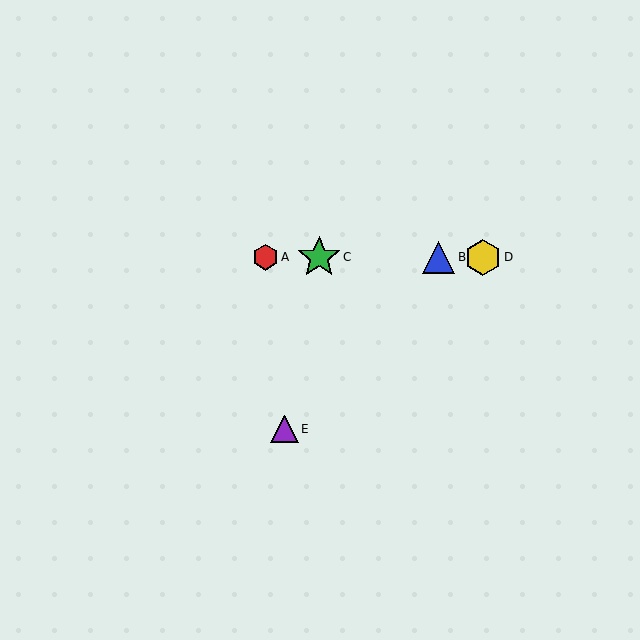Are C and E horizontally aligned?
No, C is at y≈257 and E is at y≈429.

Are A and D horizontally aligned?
Yes, both are at y≈257.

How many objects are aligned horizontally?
4 objects (A, B, C, D) are aligned horizontally.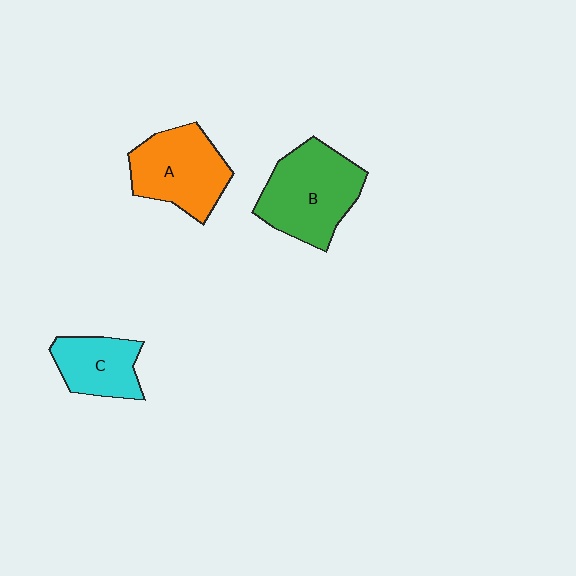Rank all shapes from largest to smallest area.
From largest to smallest: B (green), A (orange), C (cyan).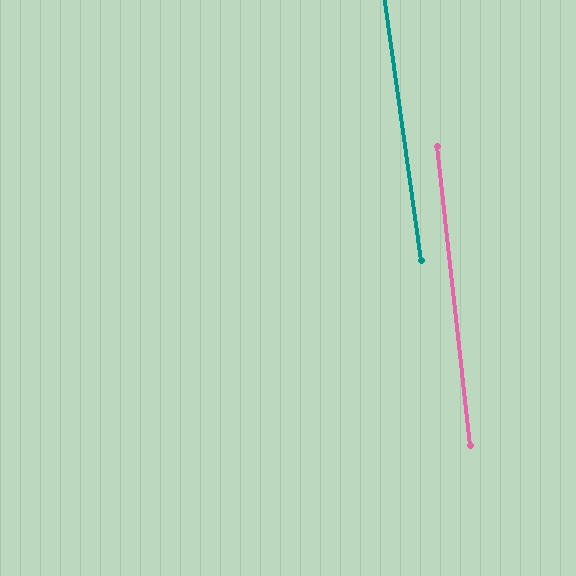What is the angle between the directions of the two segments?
Approximately 2 degrees.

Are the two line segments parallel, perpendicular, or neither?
Parallel — their directions differ by only 1.6°.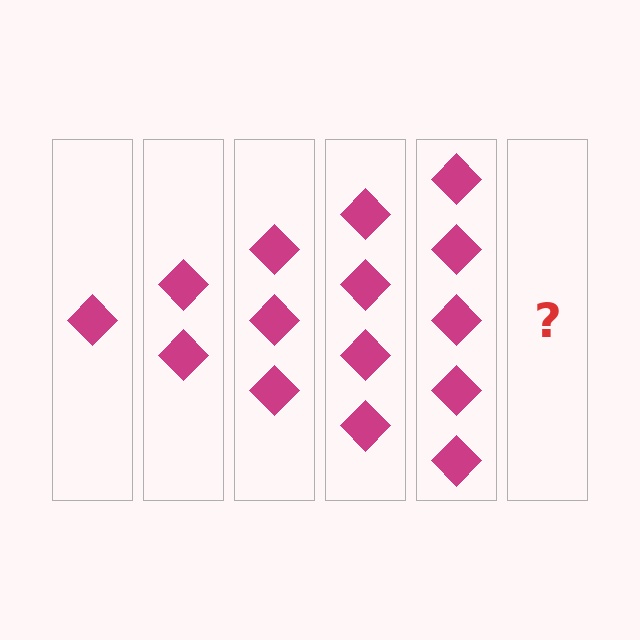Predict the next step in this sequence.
The next step is 6 diamonds.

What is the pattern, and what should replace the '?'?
The pattern is that each step adds one more diamond. The '?' should be 6 diamonds.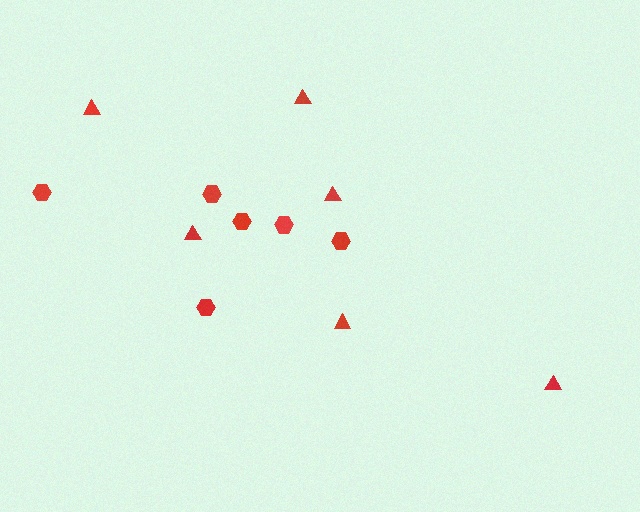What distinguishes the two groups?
There are 2 groups: one group of hexagons (6) and one group of triangles (6).